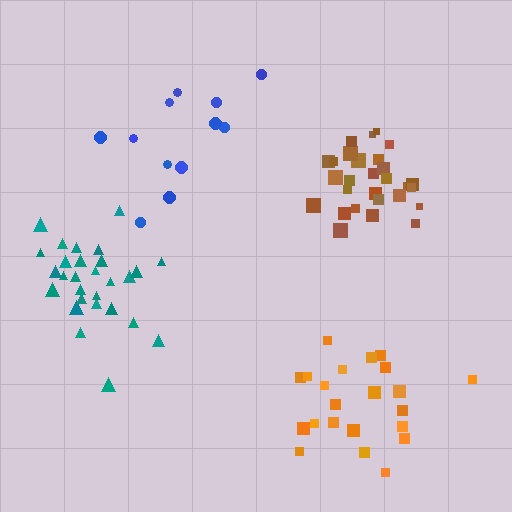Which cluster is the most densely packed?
Brown.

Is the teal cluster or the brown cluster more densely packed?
Brown.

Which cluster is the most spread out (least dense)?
Blue.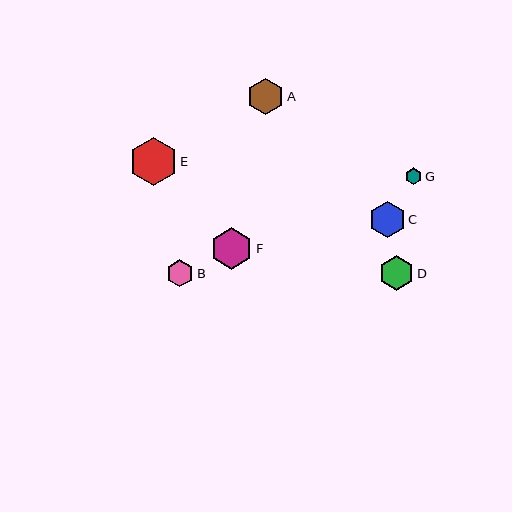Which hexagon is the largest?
Hexagon E is the largest with a size of approximately 48 pixels.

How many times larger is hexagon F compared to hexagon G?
Hexagon F is approximately 2.5 times the size of hexagon G.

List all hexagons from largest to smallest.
From largest to smallest: E, F, C, A, D, B, G.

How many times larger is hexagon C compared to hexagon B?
Hexagon C is approximately 1.3 times the size of hexagon B.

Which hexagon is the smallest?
Hexagon G is the smallest with a size of approximately 17 pixels.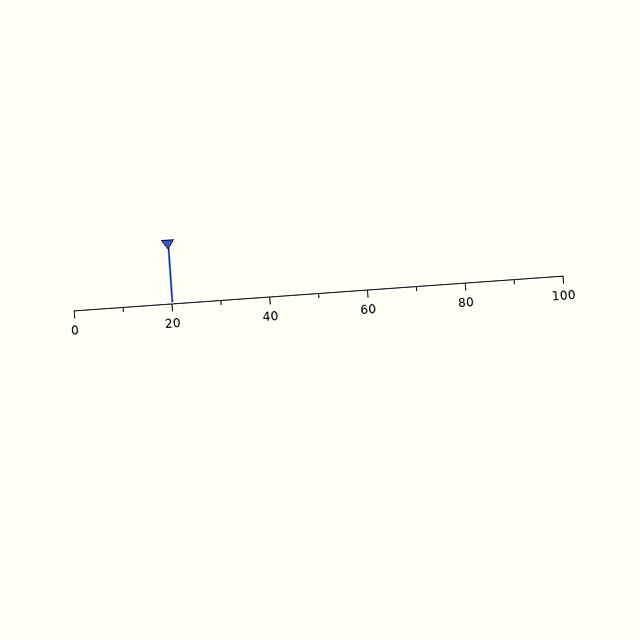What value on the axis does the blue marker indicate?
The marker indicates approximately 20.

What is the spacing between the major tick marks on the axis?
The major ticks are spaced 20 apart.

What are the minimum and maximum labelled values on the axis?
The axis runs from 0 to 100.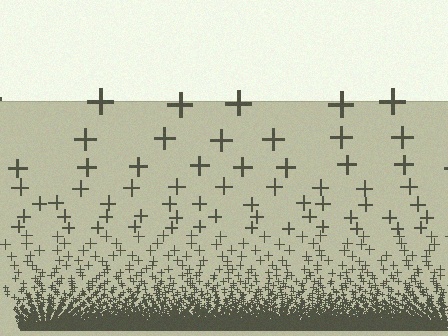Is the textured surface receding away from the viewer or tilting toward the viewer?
The surface appears to tilt toward the viewer. Texture elements get larger and sparser toward the top.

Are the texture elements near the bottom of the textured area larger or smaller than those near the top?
Smaller. The gradient is inverted — elements near the bottom are smaller and denser.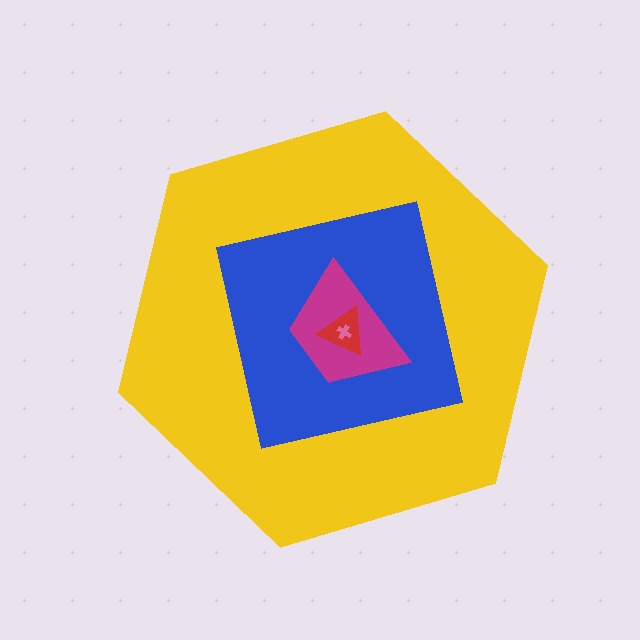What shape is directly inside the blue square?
The magenta trapezoid.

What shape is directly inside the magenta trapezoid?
The red triangle.